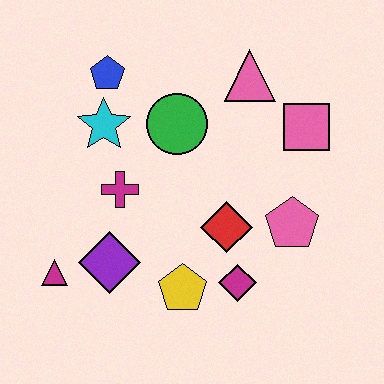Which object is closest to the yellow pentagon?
The magenta diamond is closest to the yellow pentagon.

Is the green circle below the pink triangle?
Yes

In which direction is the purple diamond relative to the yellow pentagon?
The purple diamond is to the left of the yellow pentagon.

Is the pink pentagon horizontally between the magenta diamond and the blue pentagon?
No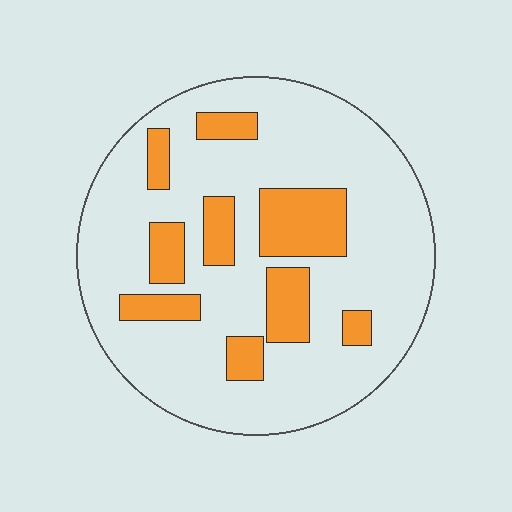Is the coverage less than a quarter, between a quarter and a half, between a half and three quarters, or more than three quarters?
Less than a quarter.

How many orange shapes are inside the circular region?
9.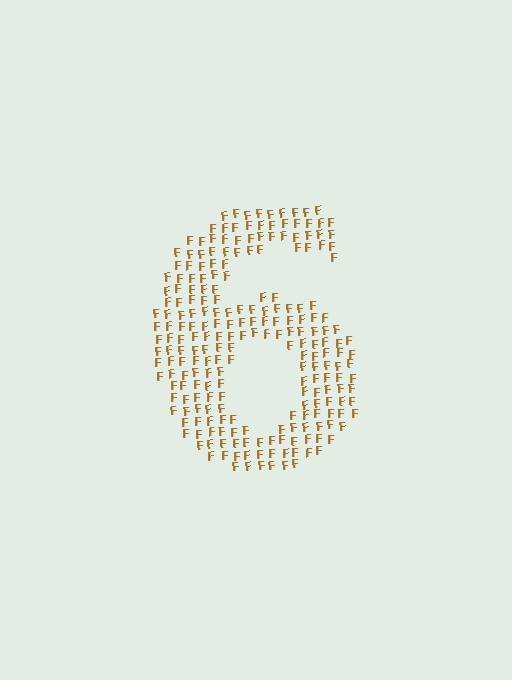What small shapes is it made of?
It is made of small letter F's.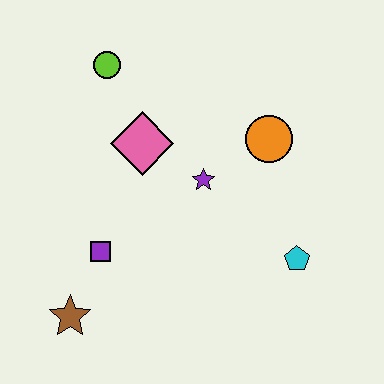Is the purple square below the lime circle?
Yes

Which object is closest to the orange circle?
The purple star is closest to the orange circle.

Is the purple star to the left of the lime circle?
No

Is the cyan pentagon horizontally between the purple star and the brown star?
No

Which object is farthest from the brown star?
The orange circle is farthest from the brown star.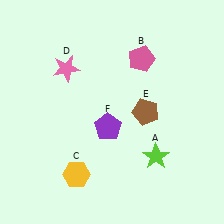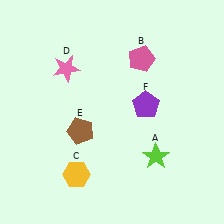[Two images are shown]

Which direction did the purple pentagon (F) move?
The purple pentagon (F) moved right.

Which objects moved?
The objects that moved are: the brown pentagon (E), the purple pentagon (F).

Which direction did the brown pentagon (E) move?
The brown pentagon (E) moved left.